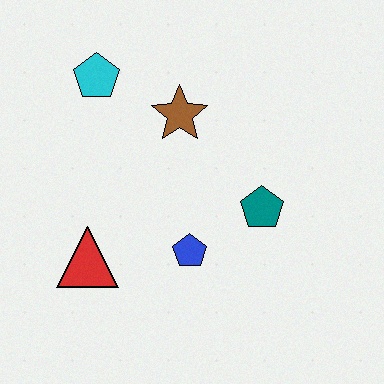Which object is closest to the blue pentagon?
The teal pentagon is closest to the blue pentagon.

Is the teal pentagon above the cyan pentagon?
No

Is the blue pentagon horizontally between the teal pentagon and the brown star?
Yes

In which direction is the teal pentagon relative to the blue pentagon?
The teal pentagon is to the right of the blue pentagon.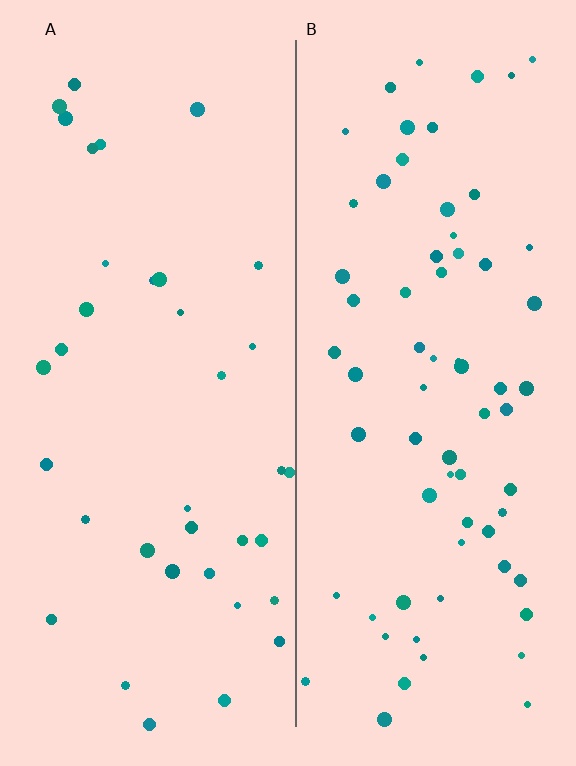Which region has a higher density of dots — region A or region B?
B (the right).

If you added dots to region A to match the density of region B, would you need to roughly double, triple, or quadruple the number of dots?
Approximately double.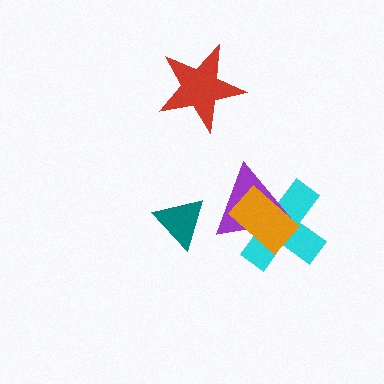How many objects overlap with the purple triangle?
2 objects overlap with the purple triangle.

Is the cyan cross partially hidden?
Yes, it is partially covered by another shape.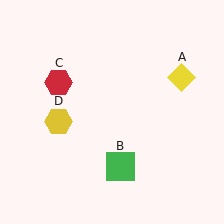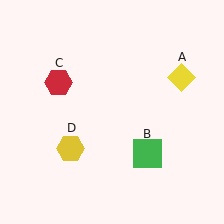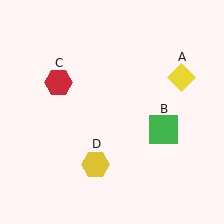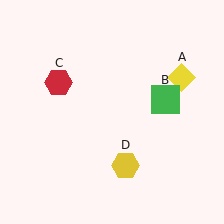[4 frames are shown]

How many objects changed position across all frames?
2 objects changed position: green square (object B), yellow hexagon (object D).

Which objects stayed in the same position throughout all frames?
Yellow diamond (object A) and red hexagon (object C) remained stationary.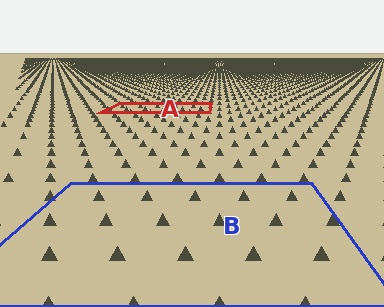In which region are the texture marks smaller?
The texture marks are smaller in region A, because it is farther away.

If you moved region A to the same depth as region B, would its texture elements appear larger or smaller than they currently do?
They would appear larger. At a closer depth, the same texture elements are projected at a bigger on-screen size.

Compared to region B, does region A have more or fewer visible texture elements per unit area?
Region A has more texture elements per unit area — they are packed more densely because it is farther away.